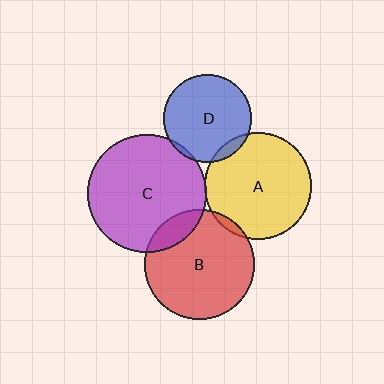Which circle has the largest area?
Circle C (purple).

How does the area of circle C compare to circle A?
Approximately 1.2 times.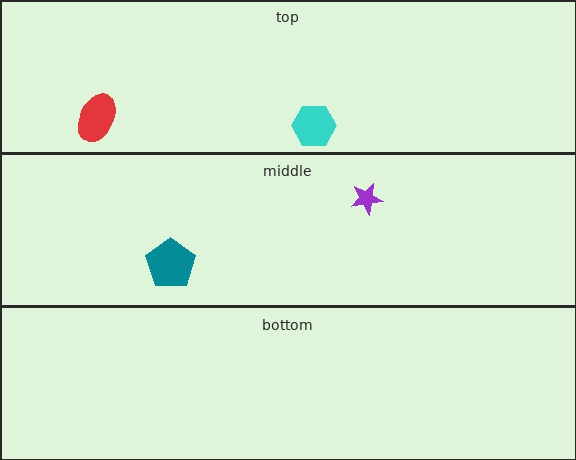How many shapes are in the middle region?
2.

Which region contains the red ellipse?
The top region.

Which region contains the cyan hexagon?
The top region.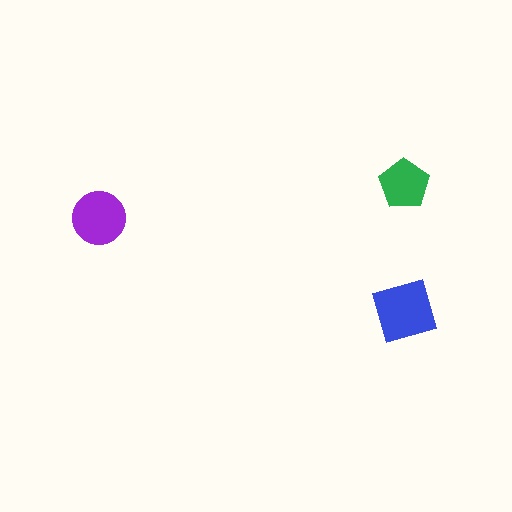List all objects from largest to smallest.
The blue diamond, the purple circle, the green pentagon.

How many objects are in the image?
There are 3 objects in the image.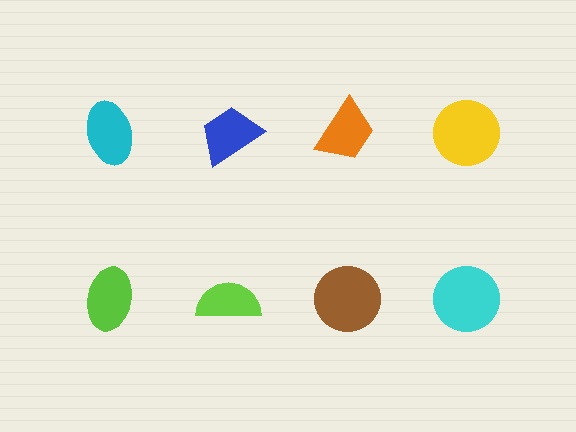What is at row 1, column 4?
A yellow circle.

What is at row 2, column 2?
A lime semicircle.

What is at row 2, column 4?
A cyan circle.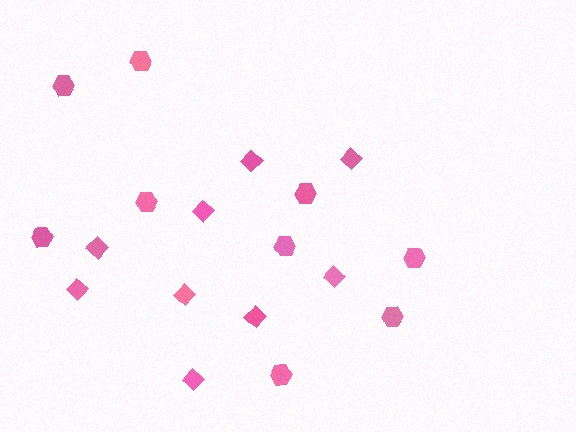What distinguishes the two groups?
There are 2 groups: one group of hexagons (9) and one group of diamonds (9).